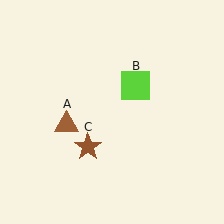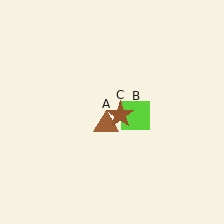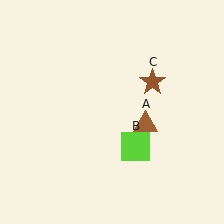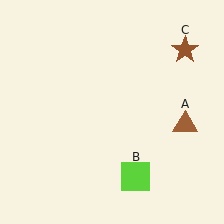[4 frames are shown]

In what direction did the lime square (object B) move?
The lime square (object B) moved down.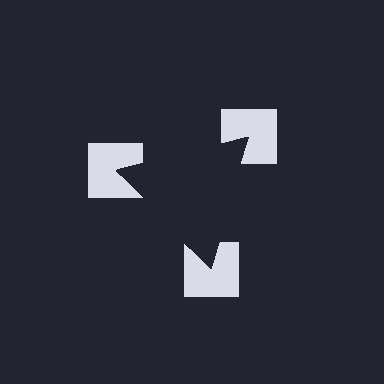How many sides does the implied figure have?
3 sides.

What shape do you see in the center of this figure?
An illusory triangle — its edges are inferred from the aligned wedge cuts in the notched squares, not physically drawn.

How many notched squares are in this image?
There are 3 — one at each vertex of the illusory triangle.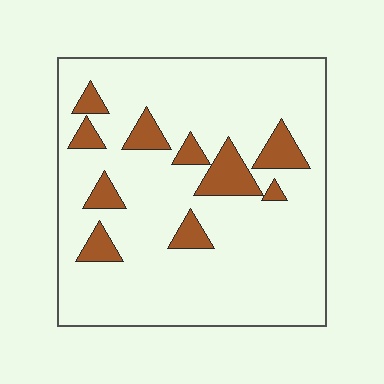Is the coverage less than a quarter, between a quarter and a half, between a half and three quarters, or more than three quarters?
Less than a quarter.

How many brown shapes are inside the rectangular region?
10.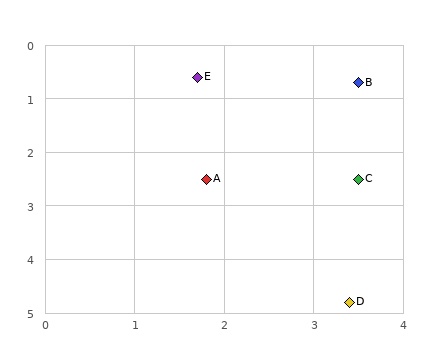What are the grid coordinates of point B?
Point B is at approximately (3.5, 0.7).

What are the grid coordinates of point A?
Point A is at approximately (1.8, 2.5).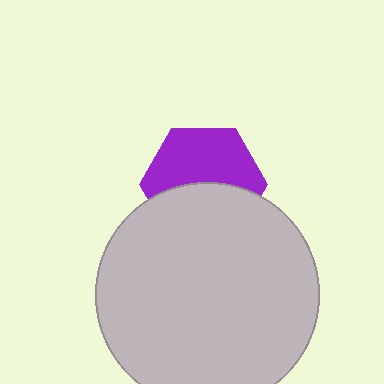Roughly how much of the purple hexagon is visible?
About half of it is visible (roughly 54%).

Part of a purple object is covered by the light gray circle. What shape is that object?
It is a hexagon.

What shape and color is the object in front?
The object in front is a light gray circle.